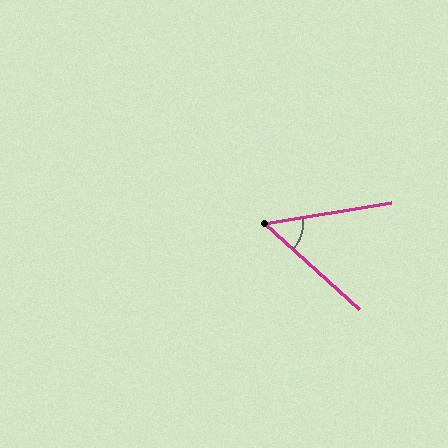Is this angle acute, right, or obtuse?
It is acute.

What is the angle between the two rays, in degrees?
Approximately 51 degrees.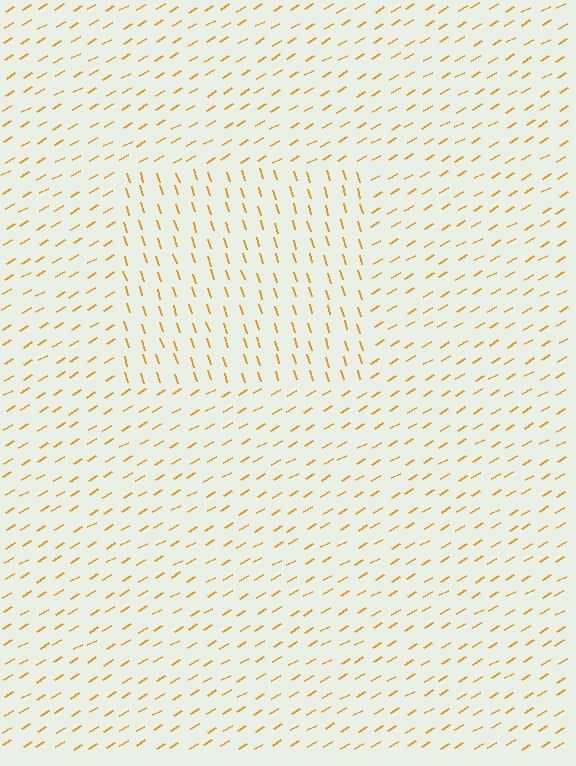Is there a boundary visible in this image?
Yes, there is a texture boundary formed by a change in line orientation.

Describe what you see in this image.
The image is filled with small orange line segments. A rectangle region in the image has lines oriented differently from the surrounding lines, creating a visible texture boundary.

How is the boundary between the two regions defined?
The boundary is defined purely by a change in line orientation (approximately 77 degrees difference). All lines are the same color and thickness.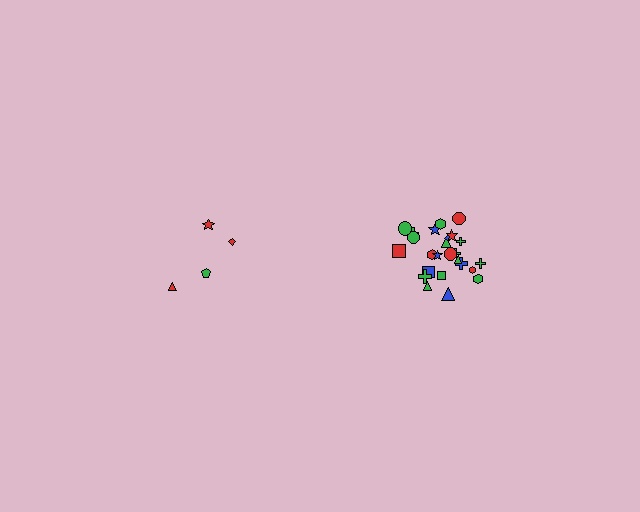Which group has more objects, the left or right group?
The right group.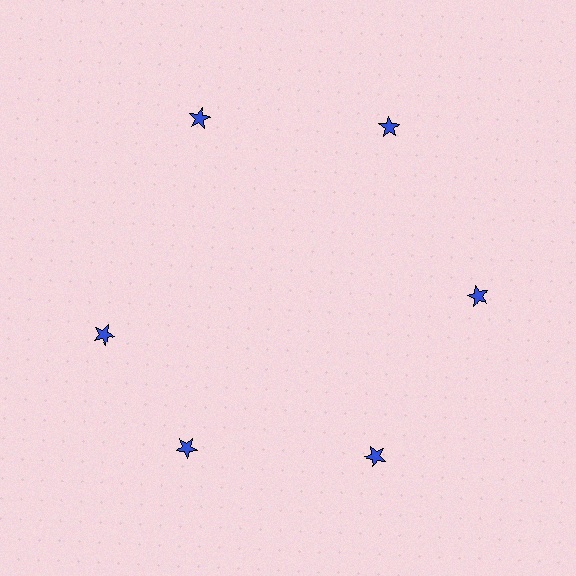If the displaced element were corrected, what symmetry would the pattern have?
It would have 6-fold rotational symmetry — the pattern would map onto itself every 60 degrees.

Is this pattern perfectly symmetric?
No. The 6 blue stars are arranged in a ring, but one element near the 9 o'clock position is rotated out of alignment along the ring, breaking the 6-fold rotational symmetry.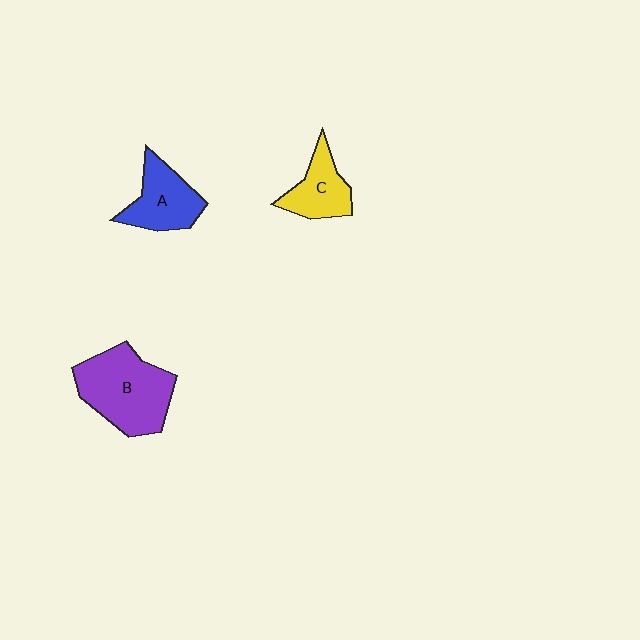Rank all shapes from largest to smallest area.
From largest to smallest: B (purple), A (blue), C (yellow).